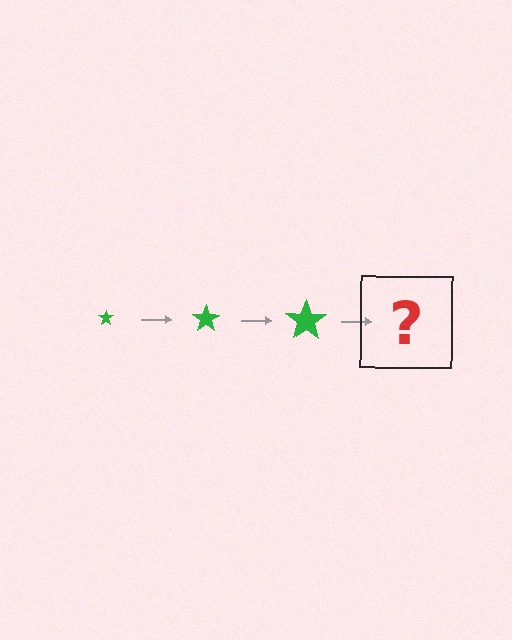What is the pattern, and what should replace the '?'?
The pattern is that the star gets progressively larger each step. The '?' should be a green star, larger than the previous one.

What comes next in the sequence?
The next element should be a green star, larger than the previous one.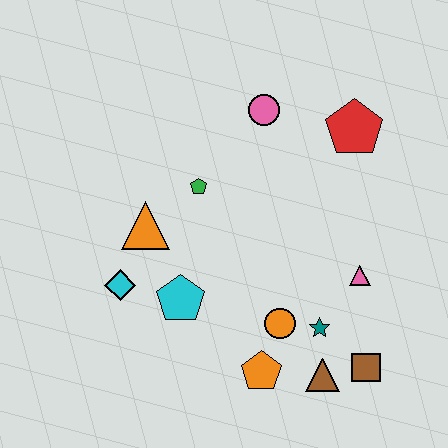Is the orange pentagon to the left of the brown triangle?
Yes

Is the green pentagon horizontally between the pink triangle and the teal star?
No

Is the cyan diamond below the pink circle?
Yes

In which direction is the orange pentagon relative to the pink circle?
The orange pentagon is below the pink circle.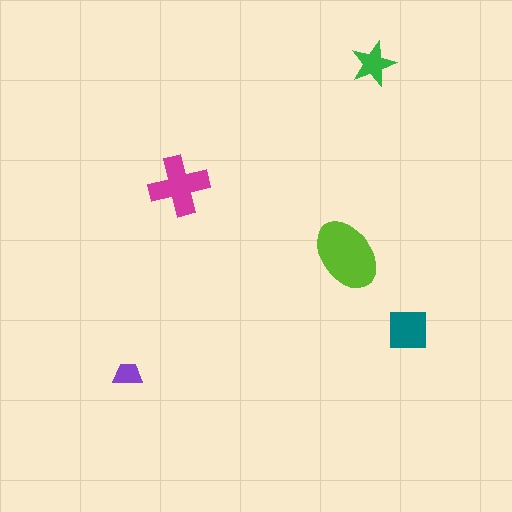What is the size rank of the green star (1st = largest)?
4th.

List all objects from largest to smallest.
The lime ellipse, the magenta cross, the teal square, the green star, the purple trapezoid.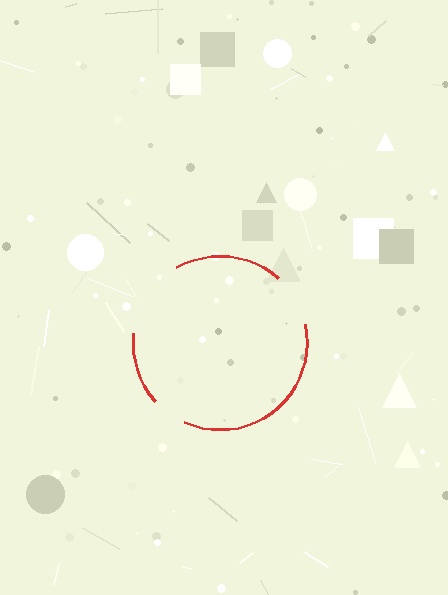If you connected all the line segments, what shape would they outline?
They would outline a circle.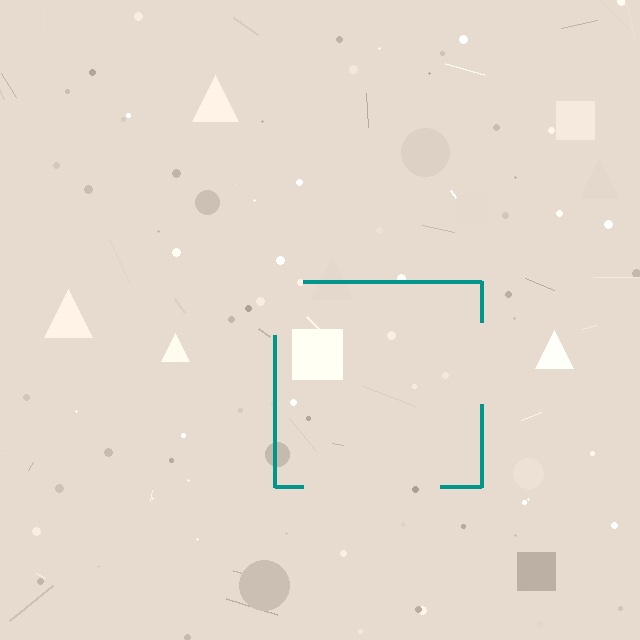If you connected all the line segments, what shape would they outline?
They would outline a square.